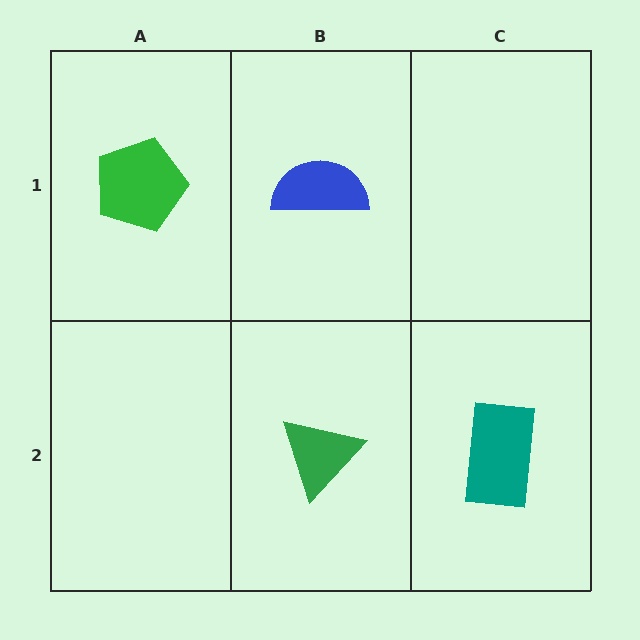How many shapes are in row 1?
2 shapes.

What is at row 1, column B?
A blue semicircle.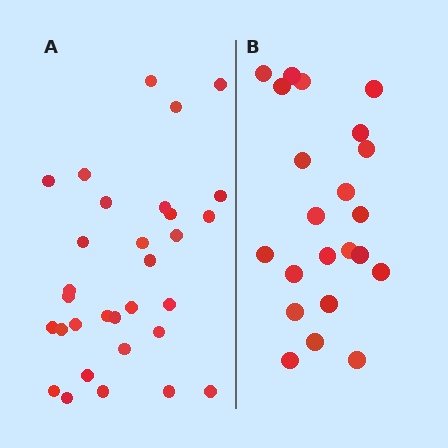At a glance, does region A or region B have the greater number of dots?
Region A (the left region) has more dots.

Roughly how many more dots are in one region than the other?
Region A has roughly 8 or so more dots than region B.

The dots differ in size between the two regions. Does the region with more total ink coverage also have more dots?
No. Region B has more total ink coverage because its dots are larger, but region A actually contains more individual dots. Total area can be misleading — the number of items is what matters here.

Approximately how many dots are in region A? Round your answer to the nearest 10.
About 30 dots. (The exact count is 31, which rounds to 30.)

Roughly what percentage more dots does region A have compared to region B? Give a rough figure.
About 40% more.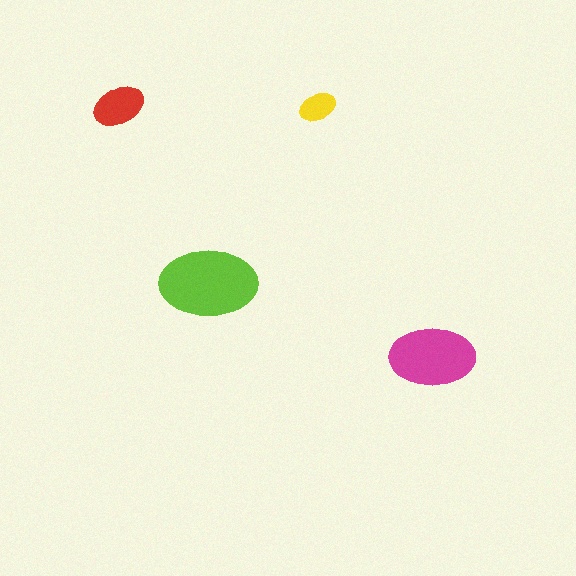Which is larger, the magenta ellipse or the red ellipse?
The magenta one.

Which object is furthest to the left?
The red ellipse is leftmost.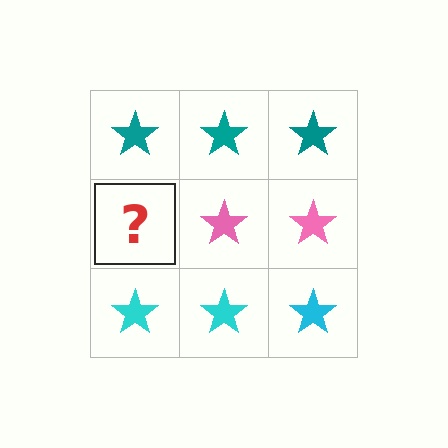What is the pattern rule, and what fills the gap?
The rule is that each row has a consistent color. The gap should be filled with a pink star.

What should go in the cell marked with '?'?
The missing cell should contain a pink star.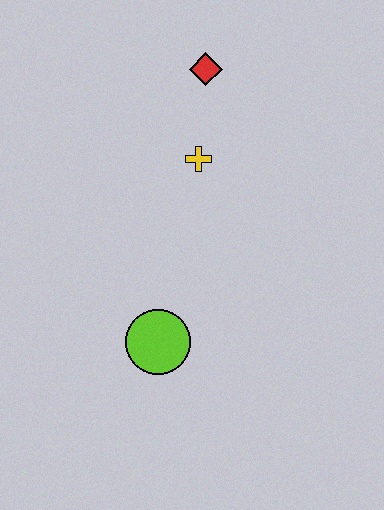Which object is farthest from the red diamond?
The lime circle is farthest from the red diamond.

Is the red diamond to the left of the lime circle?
No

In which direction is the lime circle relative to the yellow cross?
The lime circle is below the yellow cross.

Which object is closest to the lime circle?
The yellow cross is closest to the lime circle.